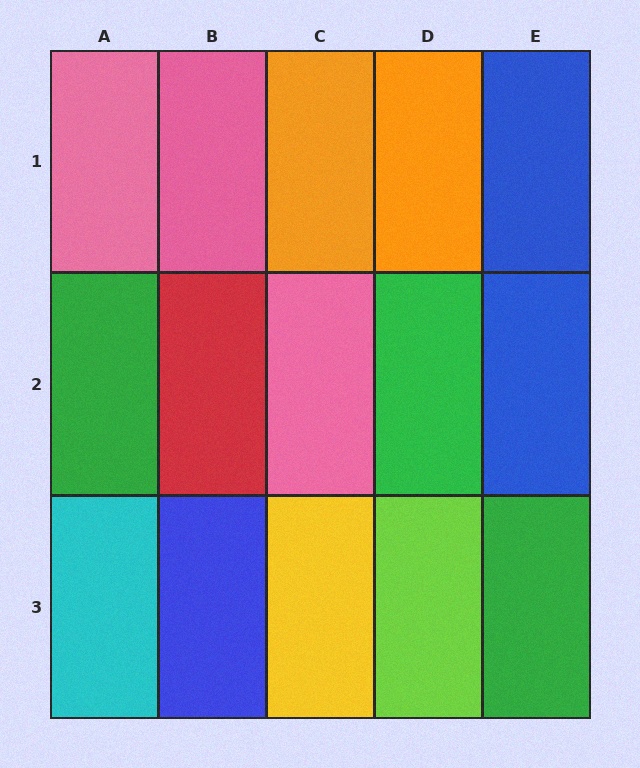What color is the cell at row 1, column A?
Pink.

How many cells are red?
1 cell is red.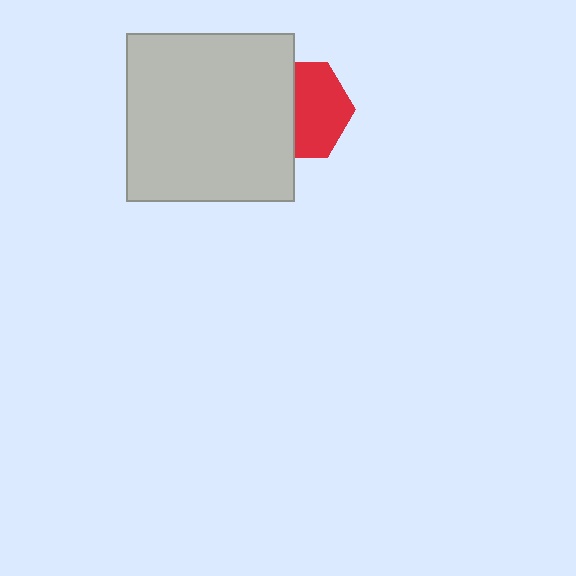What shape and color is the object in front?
The object in front is a light gray square.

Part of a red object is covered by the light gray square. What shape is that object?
It is a hexagon.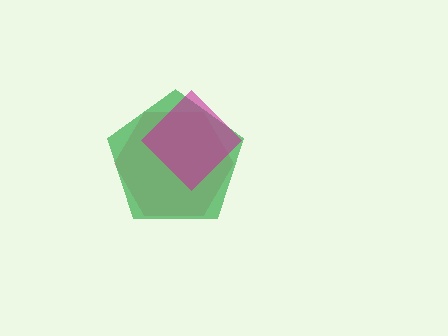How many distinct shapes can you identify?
There are 3 distinct shapes: a pink hexagon, a green pentagon, a magenta diamond.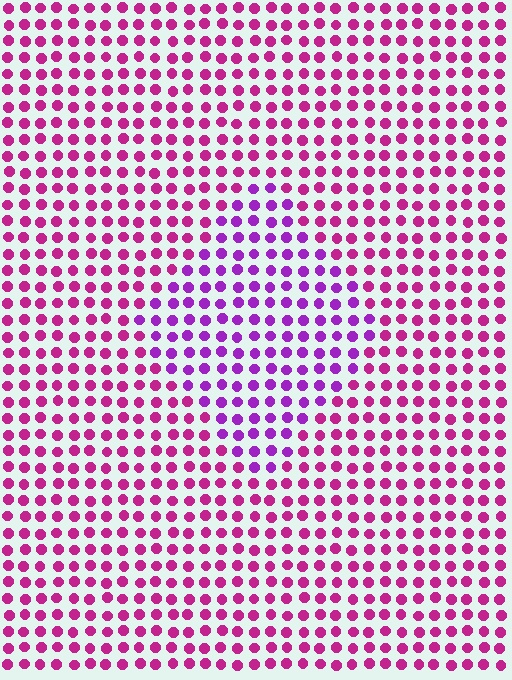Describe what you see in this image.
The image is filled with small magenta elements in a uniform arrangement. A diamond-shaped region is visible where the elements are tinted to a slightly different hue, forming a subtle color boundary.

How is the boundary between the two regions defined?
The boundary is defined purely by a slight shift in hue (about 34 degrees). Spacing, size, and orientation are identical on both sides.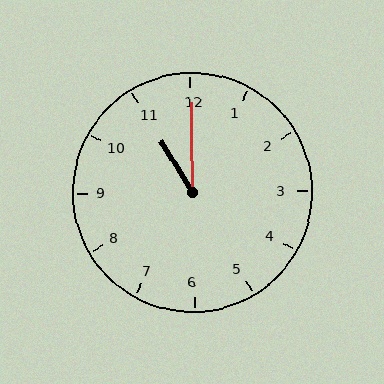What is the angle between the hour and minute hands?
Approximately 30 degrees.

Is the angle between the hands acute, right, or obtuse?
It is acute.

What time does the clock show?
11:00.